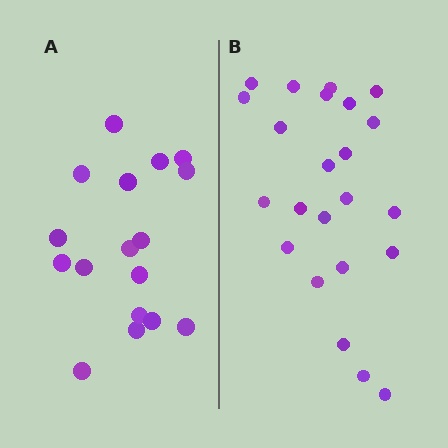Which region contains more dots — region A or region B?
Region B (the right region) has more dots.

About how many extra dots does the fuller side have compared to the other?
Region B has about 6 more dots than region A.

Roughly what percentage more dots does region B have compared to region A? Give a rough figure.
About 35% more.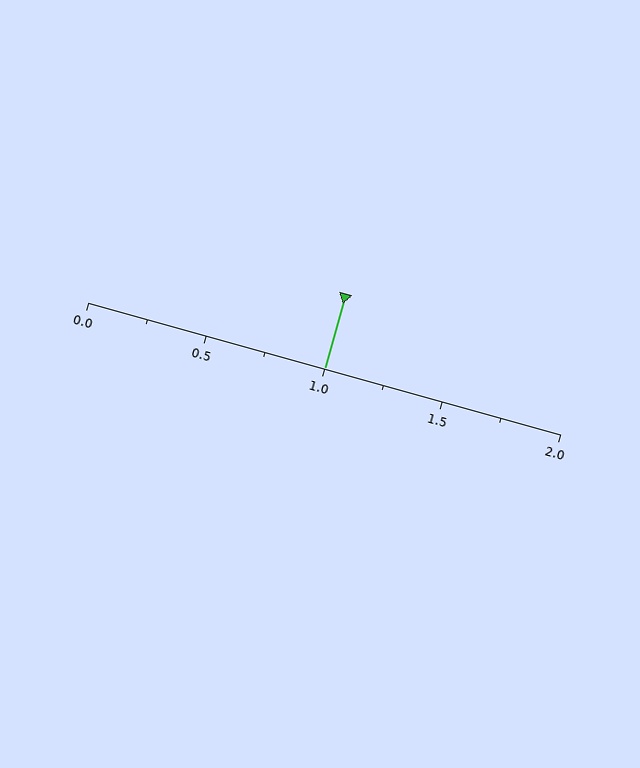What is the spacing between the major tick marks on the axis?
The major ticks are spaced 0.5 apart.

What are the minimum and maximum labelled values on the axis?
The axis runs from 0.0 to 2.0.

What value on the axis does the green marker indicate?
The marker indicates approximately 1.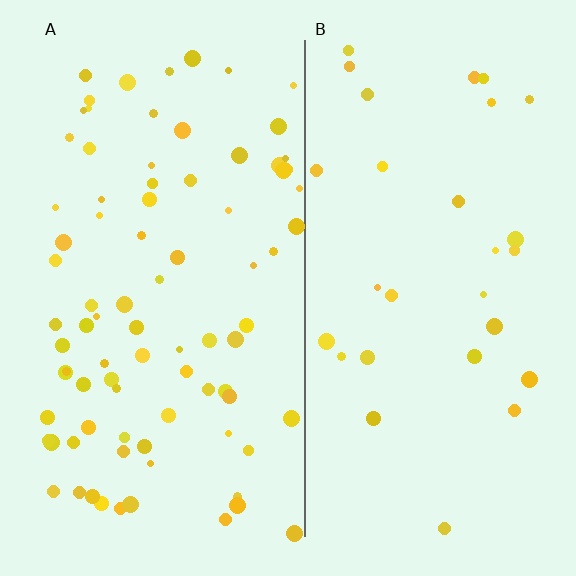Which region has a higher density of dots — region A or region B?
A (the left).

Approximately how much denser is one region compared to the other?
Approximately 2.8× — region A over region B.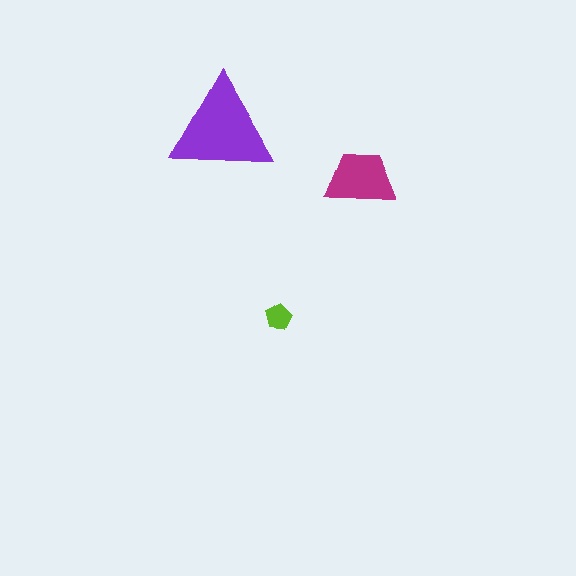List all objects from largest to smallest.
The purple triangle, the magenta trapezoid, the lime pentagon.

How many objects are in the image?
There are 3 objects in the image.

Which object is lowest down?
The lime pentagon is bottommost.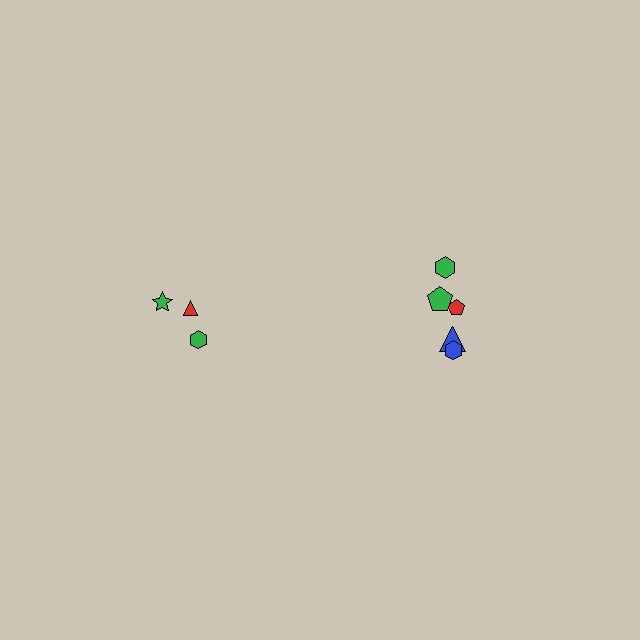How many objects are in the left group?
There are 3 objects.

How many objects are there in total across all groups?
There are 8 objects.